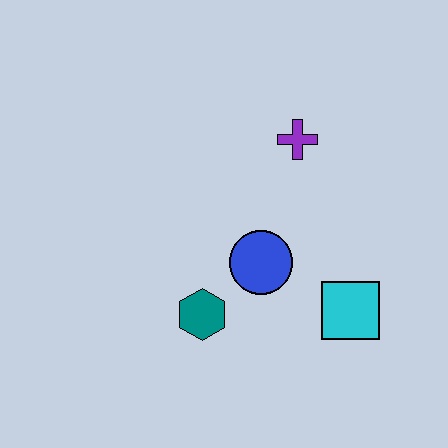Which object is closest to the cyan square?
The blue circle is closest to the cyan square.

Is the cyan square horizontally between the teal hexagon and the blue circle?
No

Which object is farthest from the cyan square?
The purple cross is farthest from the cyan square.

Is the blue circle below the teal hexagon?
No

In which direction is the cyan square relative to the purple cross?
The cyan square is below the purple cross.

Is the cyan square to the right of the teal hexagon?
Yes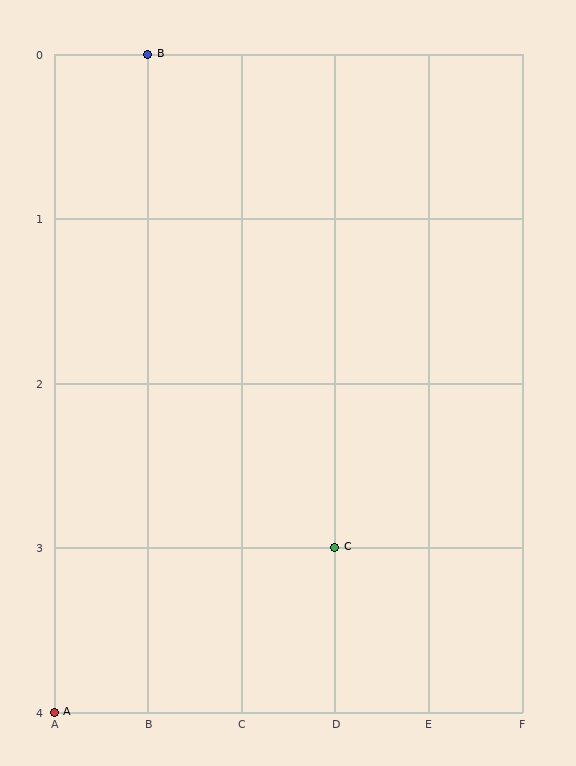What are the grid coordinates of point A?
Point A is at grid coordinates (A, 4).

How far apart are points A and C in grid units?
Points A and C are 3 columns and 1 row apart (about 3.2 grid units diagonally).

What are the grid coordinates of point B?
Point B is at grid coordinates (B, 0).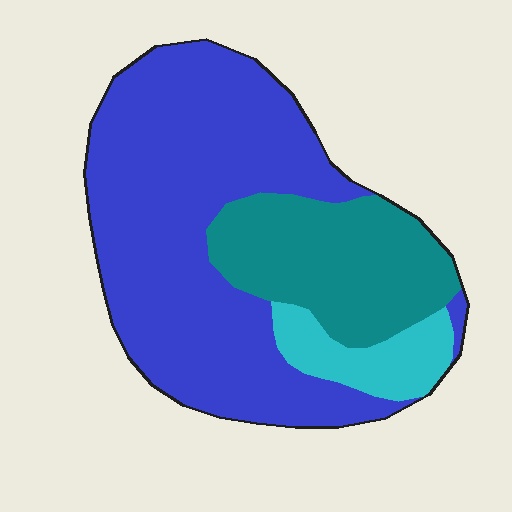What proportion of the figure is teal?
Teal takes up about one quarter (1/4) of the figure.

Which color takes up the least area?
Cyan, at roughly 10%.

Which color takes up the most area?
Blue, at roughly 65%.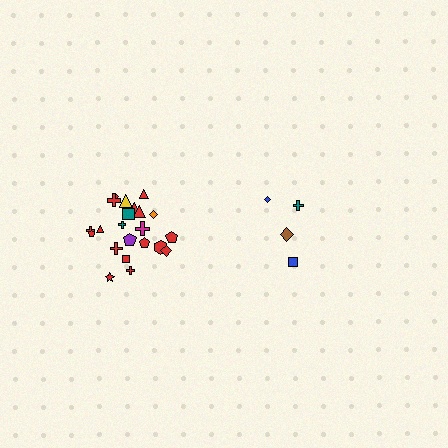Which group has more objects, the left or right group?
The left group.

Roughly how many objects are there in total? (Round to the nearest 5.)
Roughly 25 objects in total.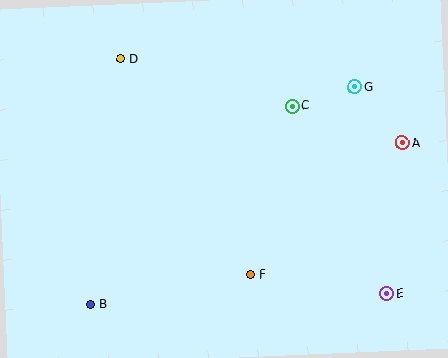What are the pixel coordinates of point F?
Point F is at (250, 275).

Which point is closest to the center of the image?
Point F at (250, 275) is closest to the center.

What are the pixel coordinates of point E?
Point E is at (387, 294).